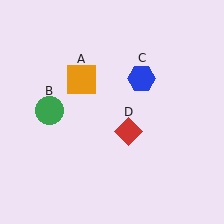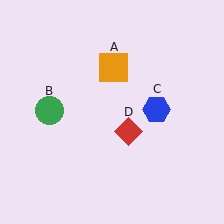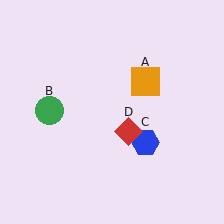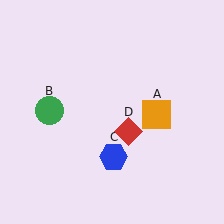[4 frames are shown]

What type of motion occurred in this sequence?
The orange square (object A), blue hexagon (object C) rotated clockwise around the center of the scene.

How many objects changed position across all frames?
2 objects changed position: orange square (object A), blue hexagon (object C).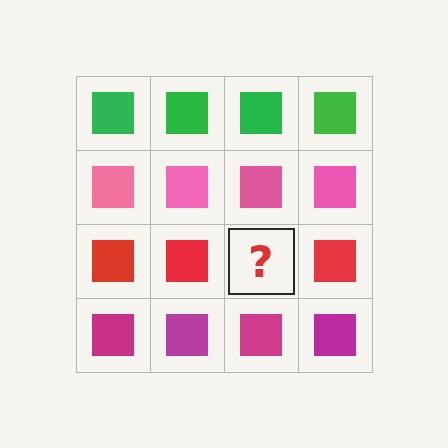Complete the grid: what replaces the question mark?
The question mark should be replaced with a red square.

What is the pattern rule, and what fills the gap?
The rule is that each row has a consistent color. The gap should be filled with a red square.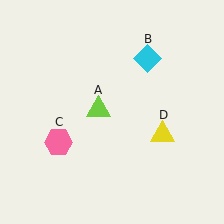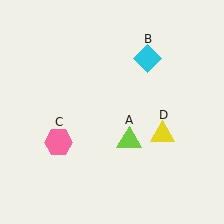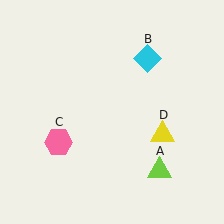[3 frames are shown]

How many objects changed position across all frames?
1 object changed position: lime triangle (object A).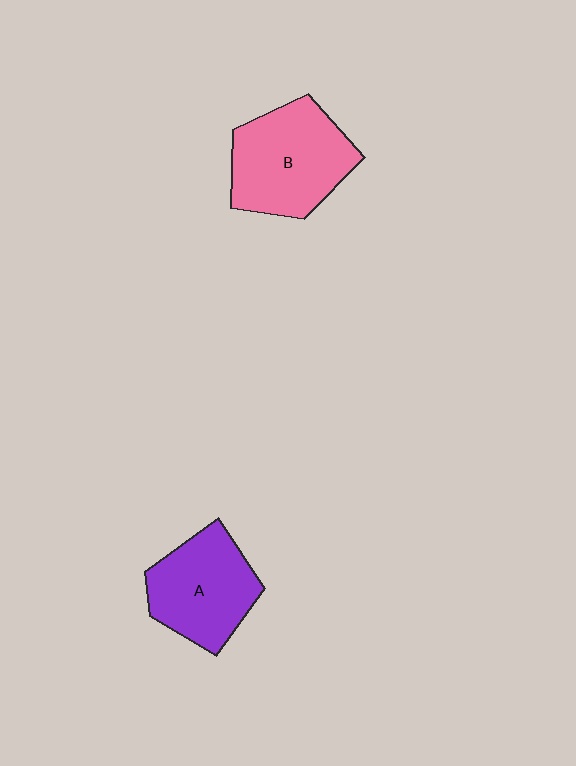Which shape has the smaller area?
Shape A (purple).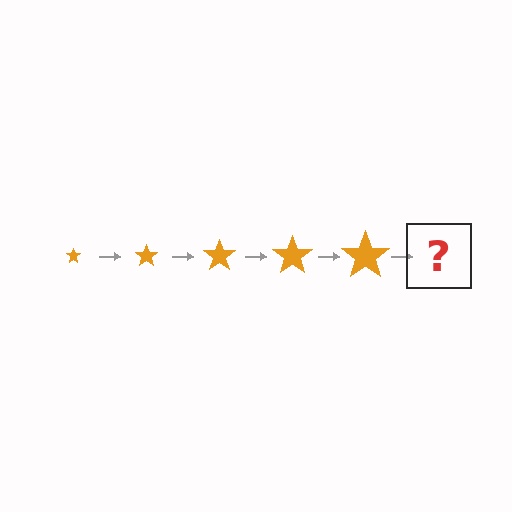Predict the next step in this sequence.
The next step is an orange star, larger than the previous one.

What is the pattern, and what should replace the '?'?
The pattern is that the star gets progressively larger each step. The '?' should be an orange star, larger than the previous one.